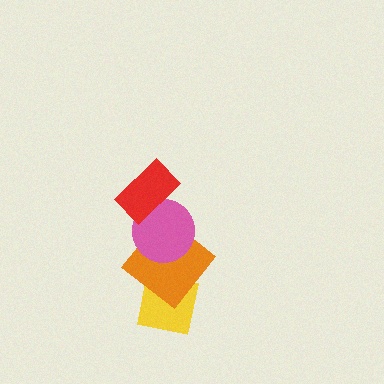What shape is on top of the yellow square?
The orange diamond is on top of the yellow square.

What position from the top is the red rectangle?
The red rectangle is 1st from the top.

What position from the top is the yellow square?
The yellow square is 4th from the top.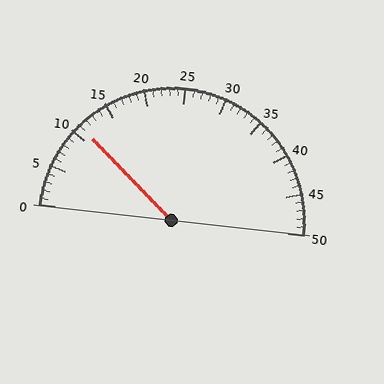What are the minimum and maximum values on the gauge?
The gauge ranges from 0 to 50.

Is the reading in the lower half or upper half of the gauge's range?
The reading is in the lower half of the range (0 to 50).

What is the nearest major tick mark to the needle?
The nearest major tick mark is 10.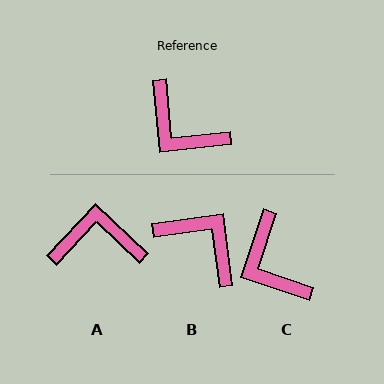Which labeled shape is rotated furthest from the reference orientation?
B, about 178 degrees away.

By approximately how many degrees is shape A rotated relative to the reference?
Approximately 139 degrees clockwise.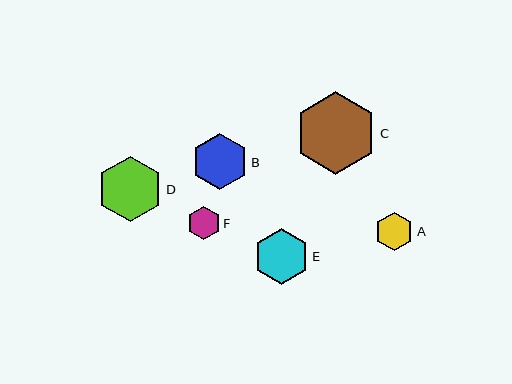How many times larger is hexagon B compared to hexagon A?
Hexagon B is approximately 1.5 times the size of hexagon A.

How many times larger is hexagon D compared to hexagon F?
Hexagon D is approximately 2.0 times the size of hexagon F.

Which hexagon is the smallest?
Hexagon F is the smallest with a size of approximately 34 pixels.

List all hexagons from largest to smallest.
From largest to smallest: C, D, B, E, A, F.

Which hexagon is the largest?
Hexagon C is the largest with a size of approximately 83 pixels.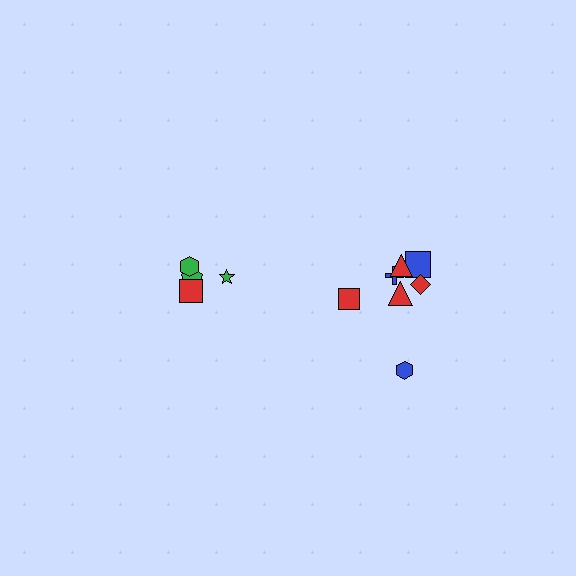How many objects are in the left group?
There are 4 objects.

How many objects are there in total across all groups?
There are 11 objects.